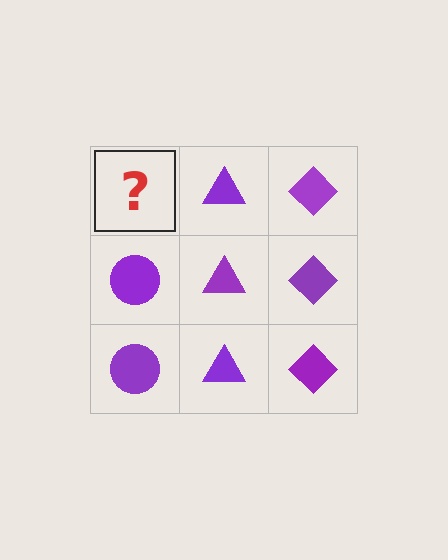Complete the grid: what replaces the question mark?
The question mark should be replaced with a purple circle.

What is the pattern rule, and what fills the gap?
The rule is that each column has a consistent shape. The gap should be filled with a purple circle.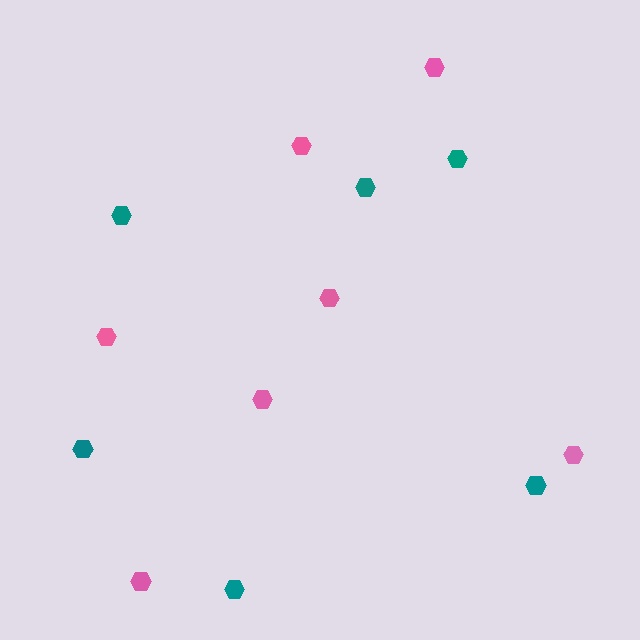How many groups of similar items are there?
There are 2 groups: one group of pink hexagons (7) and one group of teal hexagons (6).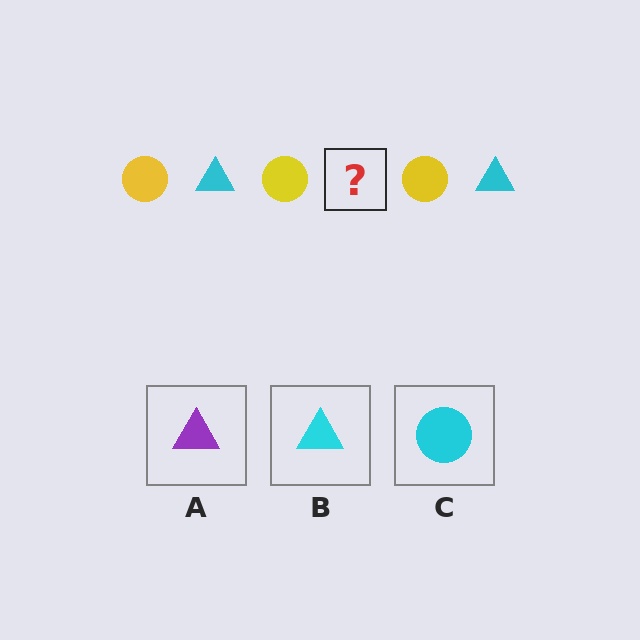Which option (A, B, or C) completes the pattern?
B.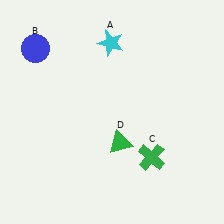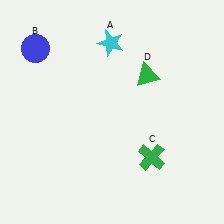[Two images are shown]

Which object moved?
The green triangle (D) moved up.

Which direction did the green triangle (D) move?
The green triangle (D) moved up.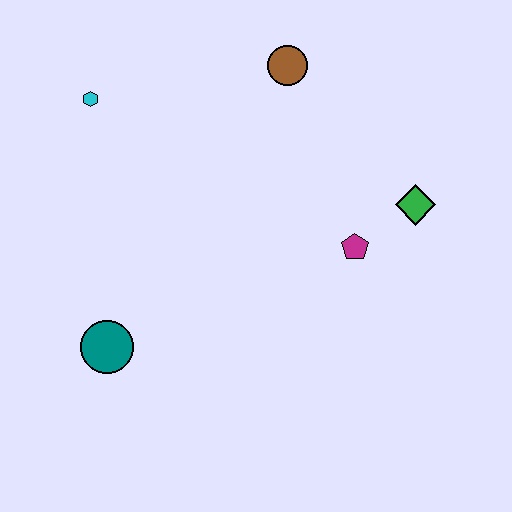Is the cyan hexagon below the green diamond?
No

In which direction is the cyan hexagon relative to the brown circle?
The cyan hexagon is to the left of the brown circle.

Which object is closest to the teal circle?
The cyan hexagon is closest to the teal circle.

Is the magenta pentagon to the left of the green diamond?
Yes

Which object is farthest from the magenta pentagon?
The cyan hexagon is farthest from the magenta pentagon.